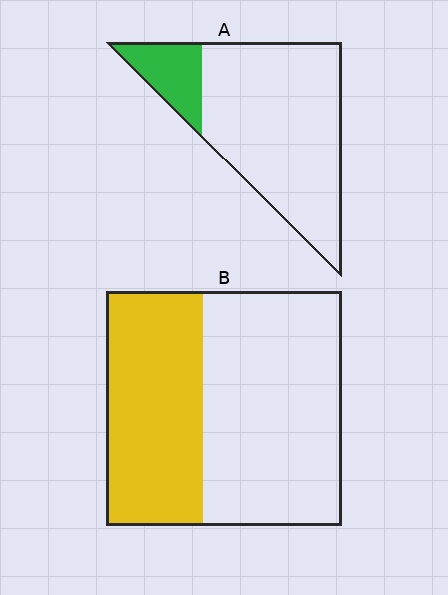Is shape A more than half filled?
No.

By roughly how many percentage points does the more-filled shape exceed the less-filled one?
By roughly 25 percentage points (B over A).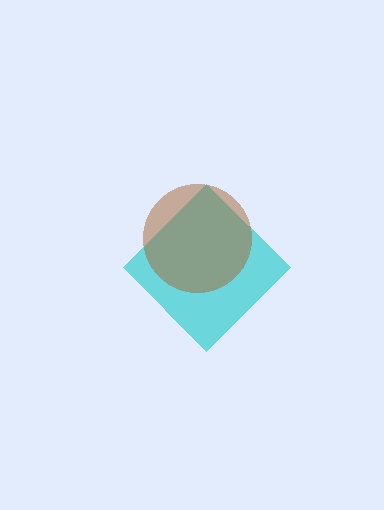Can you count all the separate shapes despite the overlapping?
Yes, there are 2 separate shapes.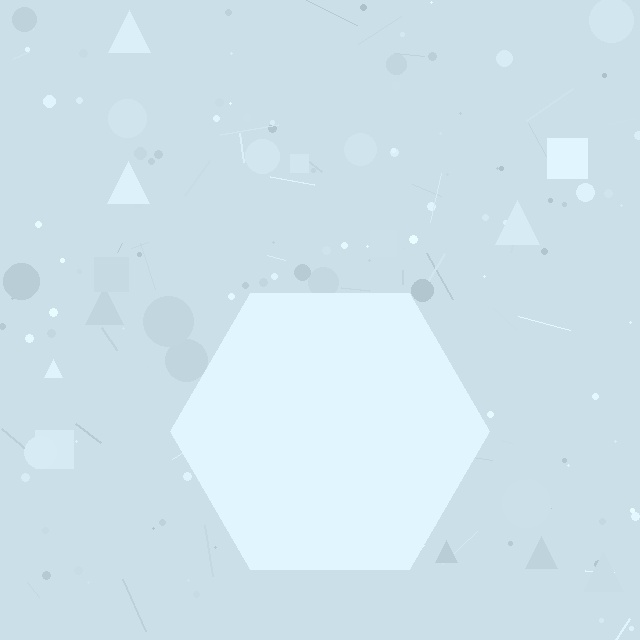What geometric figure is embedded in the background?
A hexagon is embedded in the background.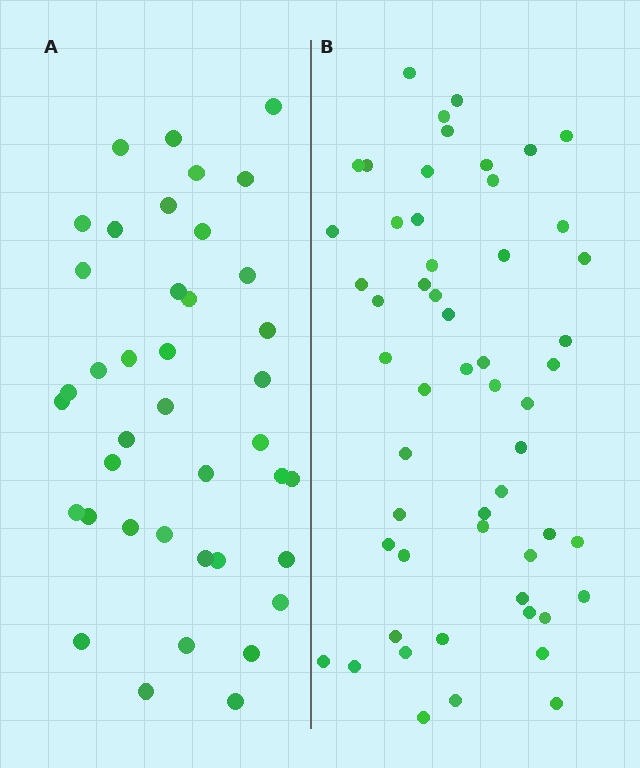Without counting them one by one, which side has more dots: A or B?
Region B (the right region) has more dots.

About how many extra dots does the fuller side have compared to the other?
Region B has approximately 15 more dots than region A.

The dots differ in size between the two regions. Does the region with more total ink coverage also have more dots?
No. Region A has more total ink coverage because its dots are larger, but region B actually contains more individual dots. Total area can be misleading — the number of items is what matters here.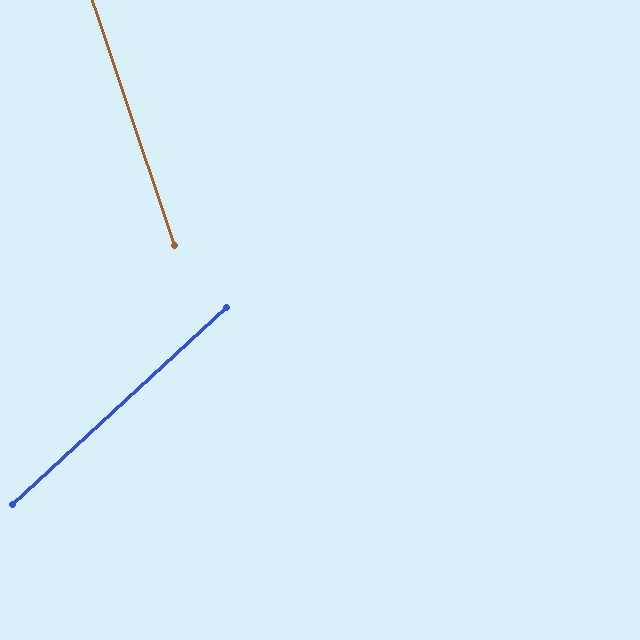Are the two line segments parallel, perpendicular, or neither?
Neither parallel nor perpendicular — they differ by about 66°.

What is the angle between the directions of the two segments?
Approximately 66 degrees.